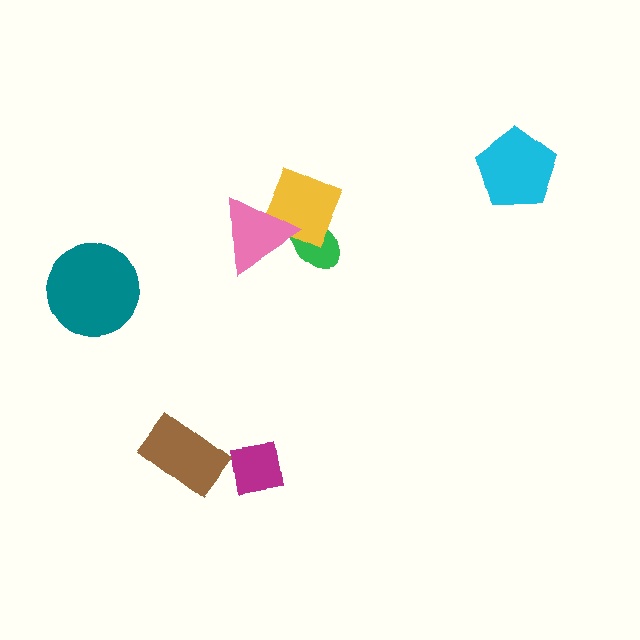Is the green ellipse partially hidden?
Yes, it is partially covered by another shape.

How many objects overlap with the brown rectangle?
0 objects overlap with the brown rectangle.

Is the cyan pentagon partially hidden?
No, no other shape covers it.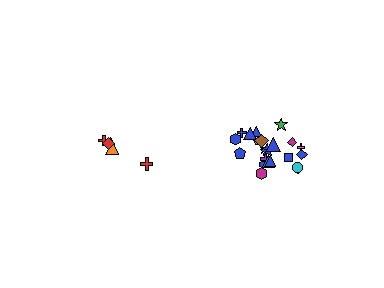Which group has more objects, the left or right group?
The right group.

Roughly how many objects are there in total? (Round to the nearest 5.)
Roughly 25 objects in total.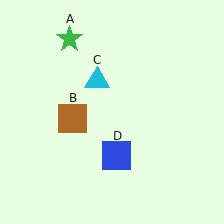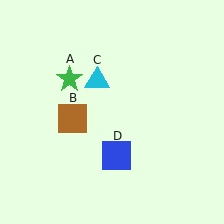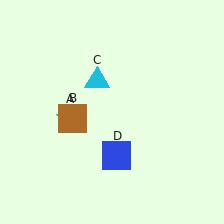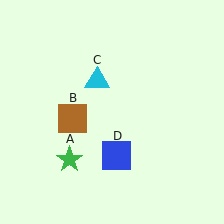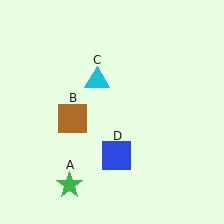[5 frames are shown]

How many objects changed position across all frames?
1 object changed position: green star (object A).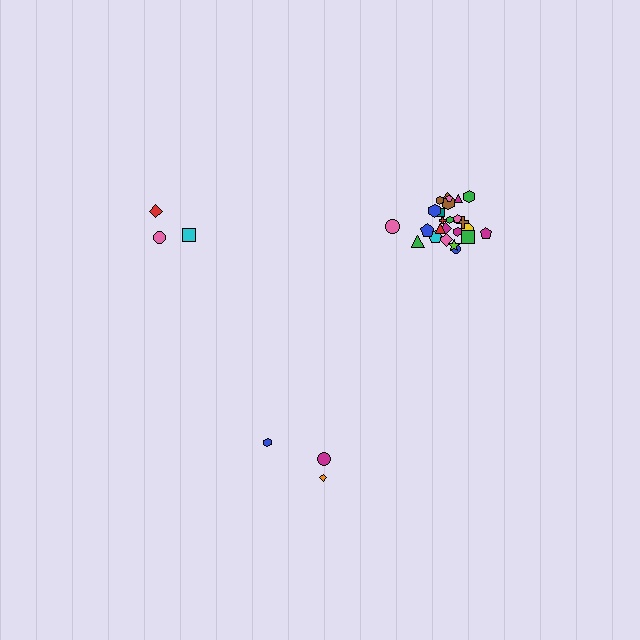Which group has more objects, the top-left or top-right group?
The top-right group.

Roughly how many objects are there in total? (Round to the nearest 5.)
Roughly 30 objects in total.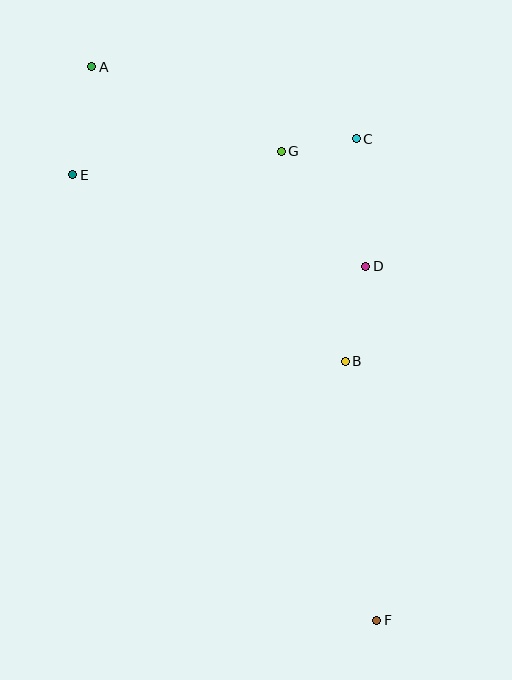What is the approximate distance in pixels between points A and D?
The distance between A and D is approximately 339 pixels.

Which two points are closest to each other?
Points C and G are closest to each other.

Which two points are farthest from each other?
Points A and F are farthest from each other.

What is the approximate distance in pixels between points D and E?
The distance between D and E is approximately 307 pixels.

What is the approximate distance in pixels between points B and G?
The distance between B and G is approximately 219 pixels.